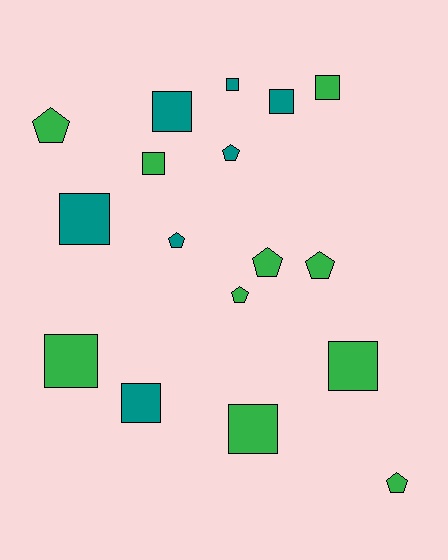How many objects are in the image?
There are 17 objects.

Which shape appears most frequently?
Square, with 10 objects.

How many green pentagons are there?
There are 5 green pentagons.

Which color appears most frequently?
Green, with 10 objects.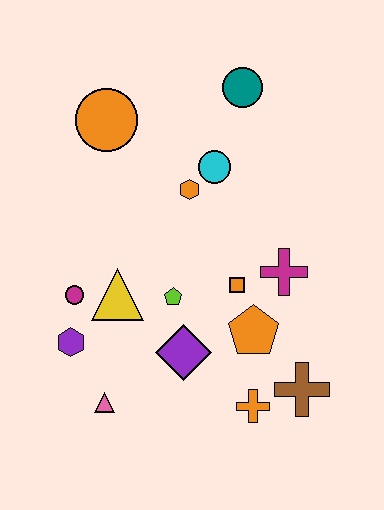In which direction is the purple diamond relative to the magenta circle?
The purple diamond is to the right of the magenta circle.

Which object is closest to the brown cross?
The orange cross is closest to the brown cross.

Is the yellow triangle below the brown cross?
No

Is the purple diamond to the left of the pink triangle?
No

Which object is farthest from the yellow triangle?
The teal circle is farthest from the yellow triangle.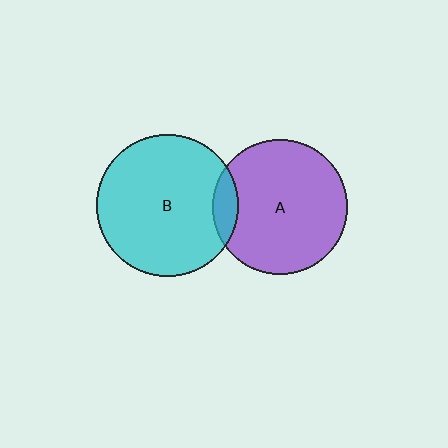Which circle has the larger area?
Circle B (cyan).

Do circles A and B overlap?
Yes.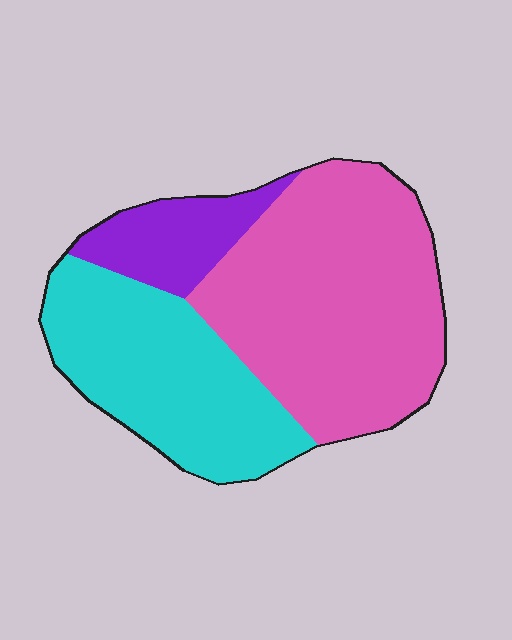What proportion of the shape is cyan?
Cyan takes up between a third and a half of the shape.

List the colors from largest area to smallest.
From largest to smallest: pink, cyan, purple.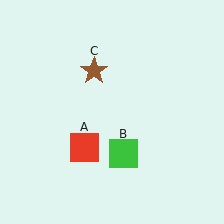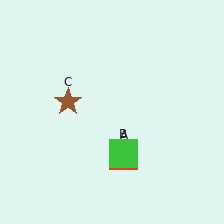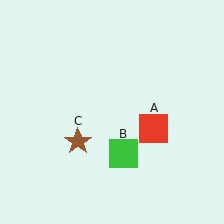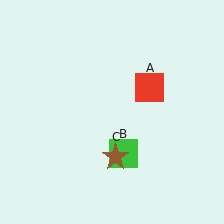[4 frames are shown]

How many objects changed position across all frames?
2 objects changed position: red square (object A), brown star (object C).